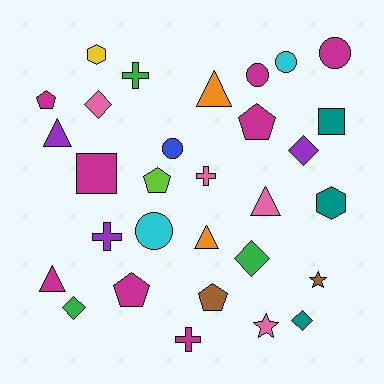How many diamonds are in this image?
There are 5 diamonds.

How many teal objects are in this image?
There are 3 teal objects.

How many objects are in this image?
There are 30 objects.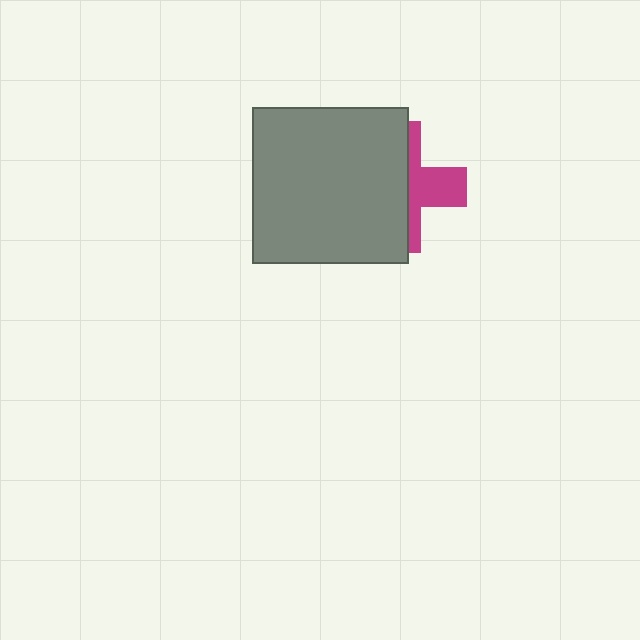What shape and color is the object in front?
The object in front is a gray square.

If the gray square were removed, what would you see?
You would see the complete magenta cross.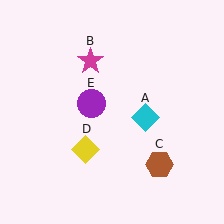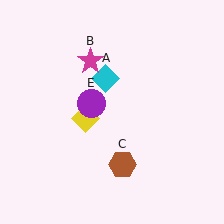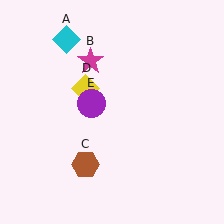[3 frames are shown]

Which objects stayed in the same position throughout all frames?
Magenta star (object B) and purple circle (object E) remained stationary.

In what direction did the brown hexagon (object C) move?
The brown hexagon (object C) moved left.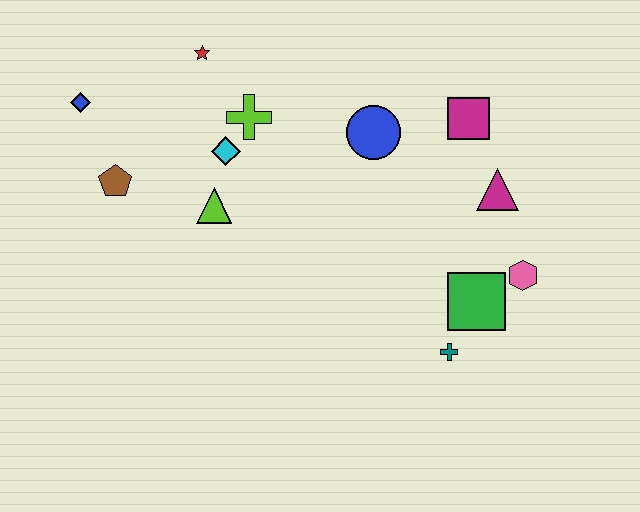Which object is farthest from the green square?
The blue diamond is farthest from the green square.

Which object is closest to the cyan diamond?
The lime cross is closest to the cyan diamond.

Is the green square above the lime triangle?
No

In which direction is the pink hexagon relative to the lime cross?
The pink hexagon is to the right of the lime cross.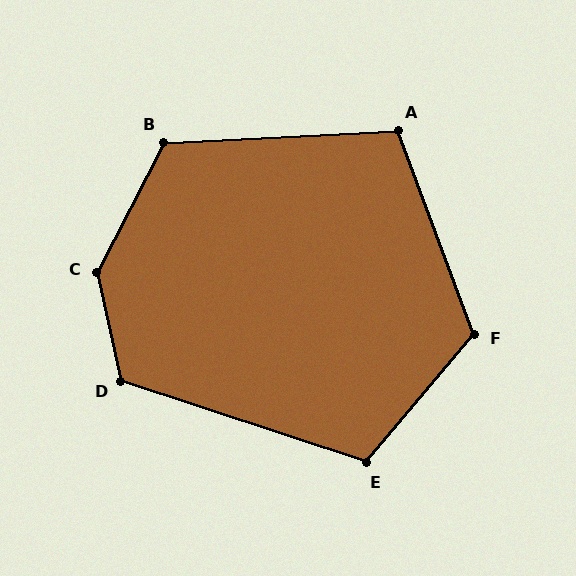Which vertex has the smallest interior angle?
A, at approximately 108 degrees.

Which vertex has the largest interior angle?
C, at approximately 141 degrees.